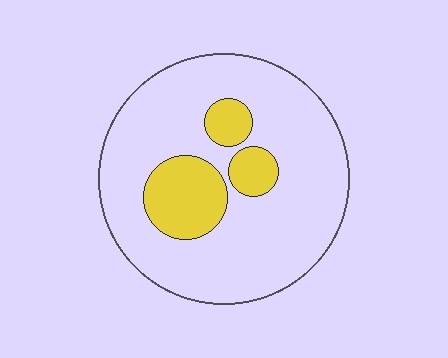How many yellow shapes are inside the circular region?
3.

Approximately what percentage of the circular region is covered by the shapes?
Approximately 20%.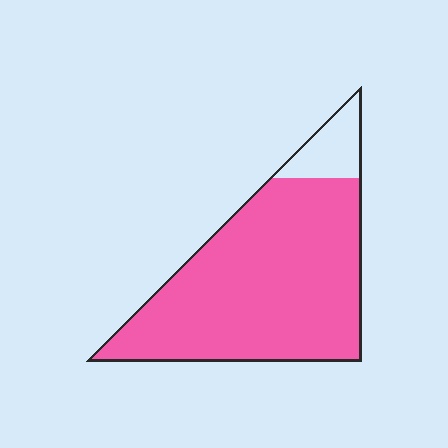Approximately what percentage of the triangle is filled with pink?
Approximately 90%.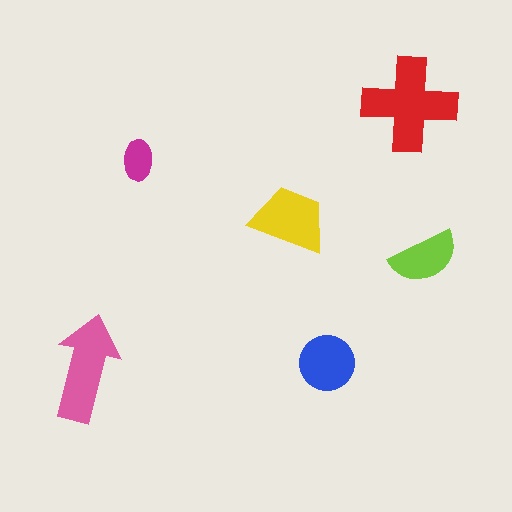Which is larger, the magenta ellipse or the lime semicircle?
The lime semicircle.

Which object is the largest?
The red cross.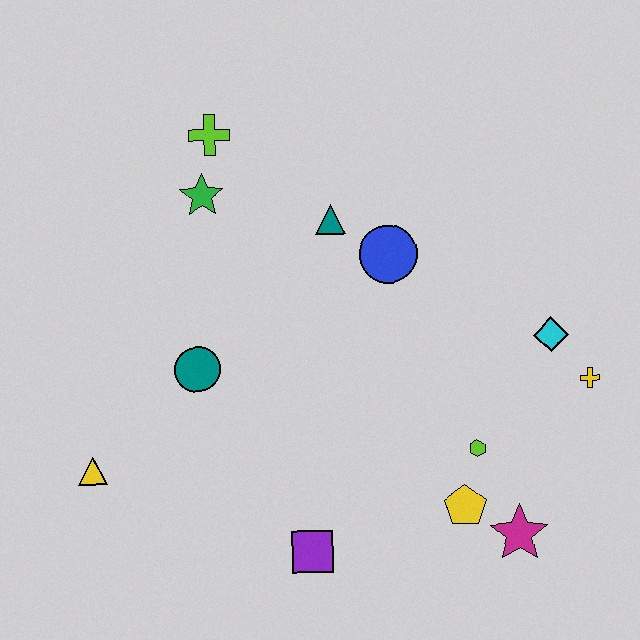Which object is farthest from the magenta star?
The lime cross is farthest from the magenta star.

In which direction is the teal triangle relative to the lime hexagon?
The teal triangle is above the lime hexagon.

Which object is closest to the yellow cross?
The cyan diamond is closest to the yellow cross.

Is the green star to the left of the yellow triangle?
No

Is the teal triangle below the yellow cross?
No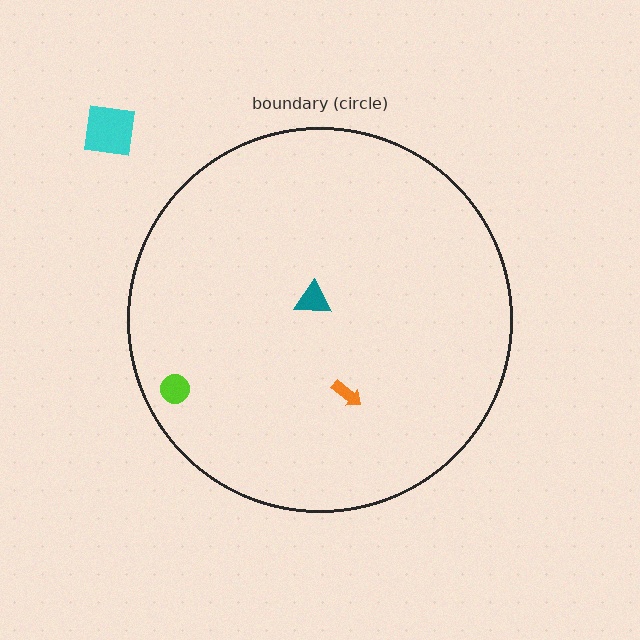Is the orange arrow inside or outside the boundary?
Inside.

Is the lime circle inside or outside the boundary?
Inside.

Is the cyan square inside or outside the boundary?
Outside.